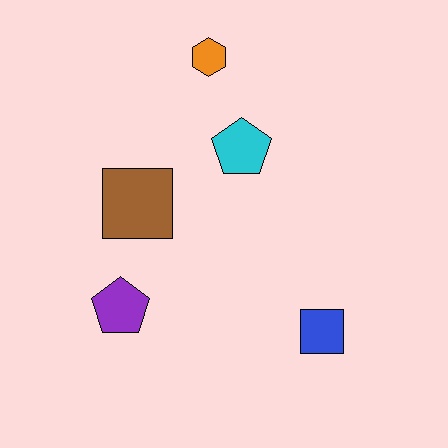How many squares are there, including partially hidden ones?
There are 2 squares.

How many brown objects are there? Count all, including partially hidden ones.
There is 1 brown object.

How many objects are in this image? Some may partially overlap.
There are 5 objects.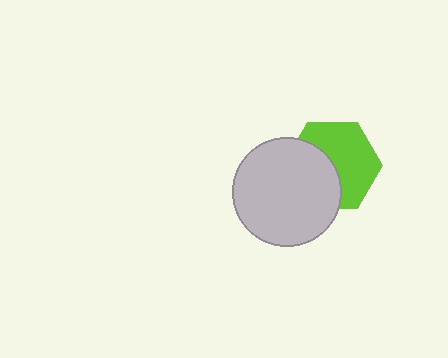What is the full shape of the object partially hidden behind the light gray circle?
The partially hidden object is a lime hexagon.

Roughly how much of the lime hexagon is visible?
About half of it is visible (roughly 57%).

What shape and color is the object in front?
The object in front is a light gray circle.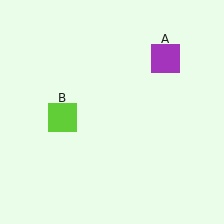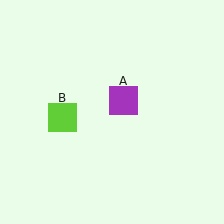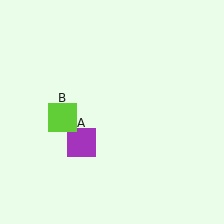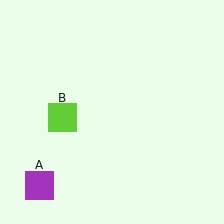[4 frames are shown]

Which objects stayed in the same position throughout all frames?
Lime square (object B) remained stationary.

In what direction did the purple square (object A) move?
The purple square (object A) moved down and to the left.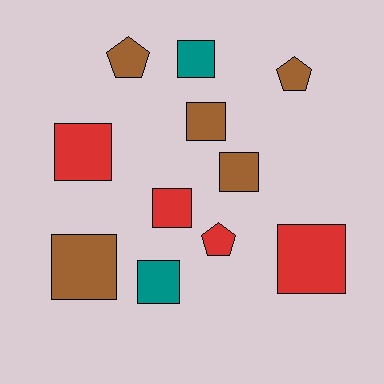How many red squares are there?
There are 3 red squares.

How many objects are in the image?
There are 11 objects.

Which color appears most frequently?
Brown, with 5 objects.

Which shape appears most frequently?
Square, with 8 objects.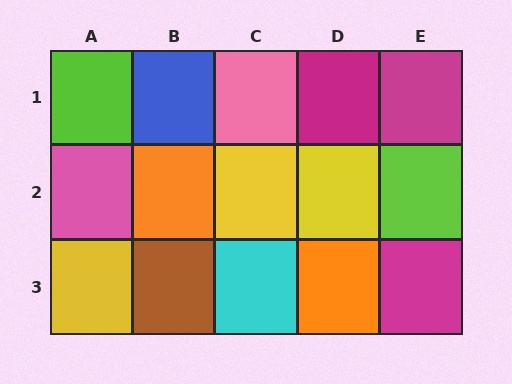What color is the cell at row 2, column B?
Orange.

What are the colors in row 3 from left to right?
Yellow, brown, cyan, orange, magenta.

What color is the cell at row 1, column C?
Pink.